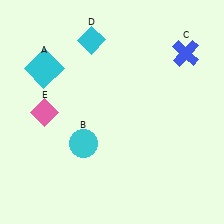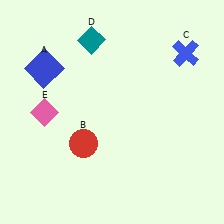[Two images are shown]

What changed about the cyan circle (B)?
In Image 1, B is cyan. In Image 2, it changed to red.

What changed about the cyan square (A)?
In Image 1, A is cyan. In Image 2, it changed to blue.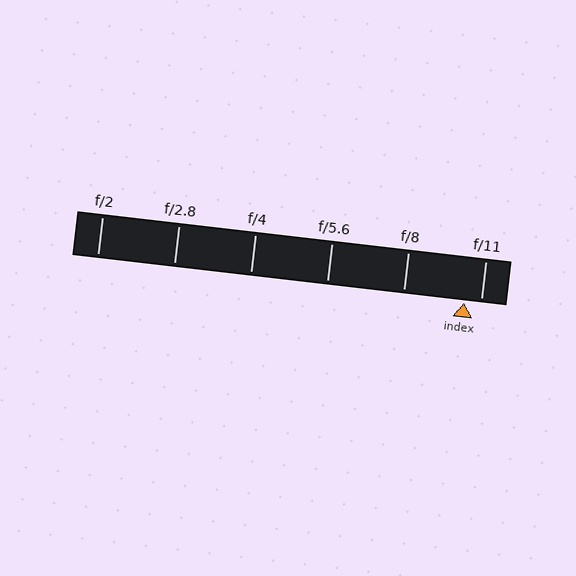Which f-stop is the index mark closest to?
The index mark is closest to f/11.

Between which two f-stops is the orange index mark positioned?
The index mark is between f/8 and f/11.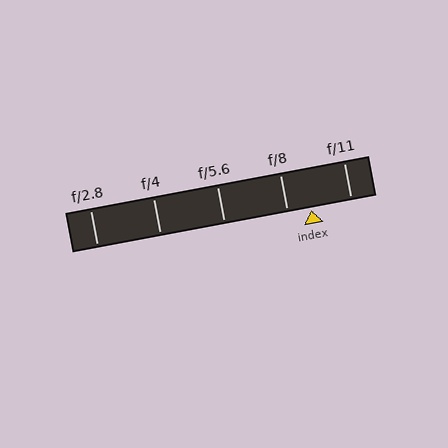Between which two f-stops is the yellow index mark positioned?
The index mark is between f/8 and f/11.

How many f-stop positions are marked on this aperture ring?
There are 5 f-stop positions marked.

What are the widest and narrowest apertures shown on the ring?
The widest aperture shown is f/2.8 and the narrowest is f/11.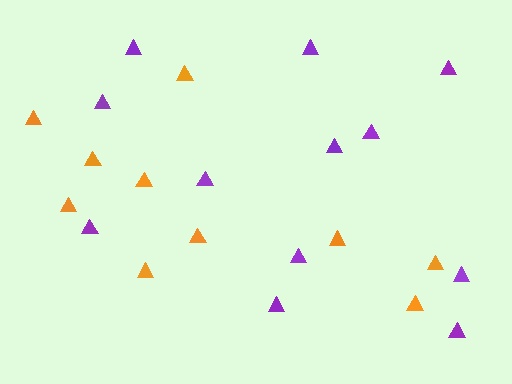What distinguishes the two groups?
There are 2 groups: one group of purple triangles (12) and one group of orange triangles (10).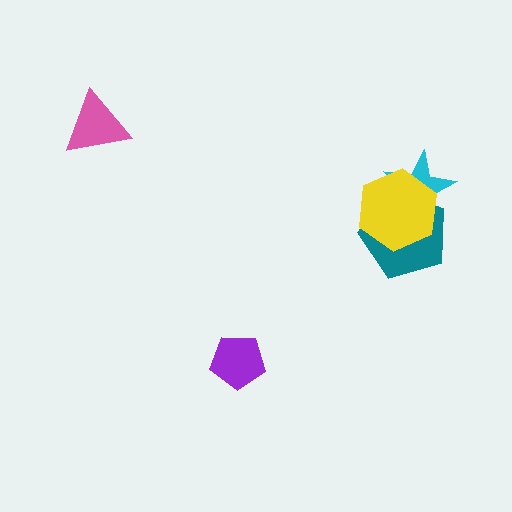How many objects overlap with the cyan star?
2 objects overlap with the cyan star.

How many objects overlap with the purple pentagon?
0 objects overlap with the purple pentagon.